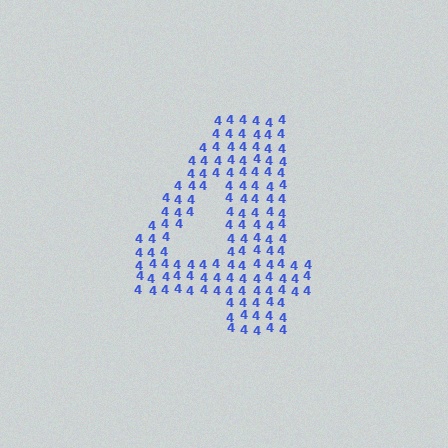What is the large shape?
The large shape is the digit 4.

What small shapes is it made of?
It is made of small digit 4's.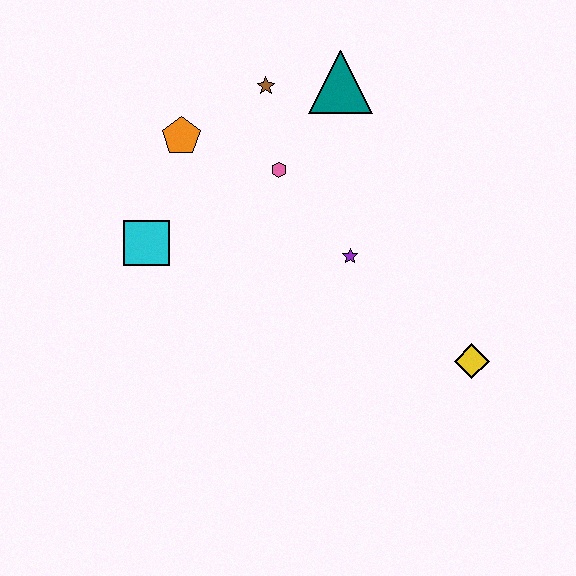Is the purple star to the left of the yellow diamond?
Yes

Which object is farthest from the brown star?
The yellow diamond is farthest from the brown star.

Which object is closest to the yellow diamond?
The purple star is closest to the yellow diamond.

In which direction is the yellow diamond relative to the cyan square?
The yellow diamond is to the right of the cyan square.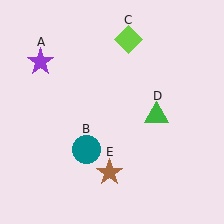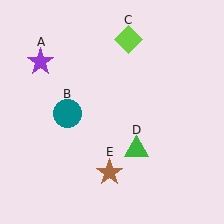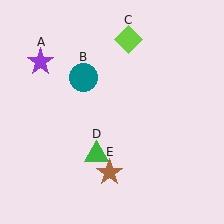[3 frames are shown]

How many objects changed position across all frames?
2 objects changed position: teal circle (object B), green triangle (object D).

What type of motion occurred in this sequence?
The teal circle (object B), green triangle (object D) rotated clockwise around the center of the scene.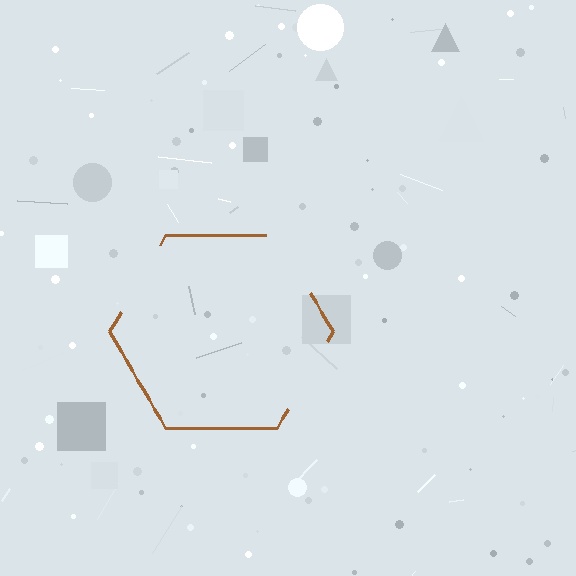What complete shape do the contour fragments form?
The contour fragments form a hexagon.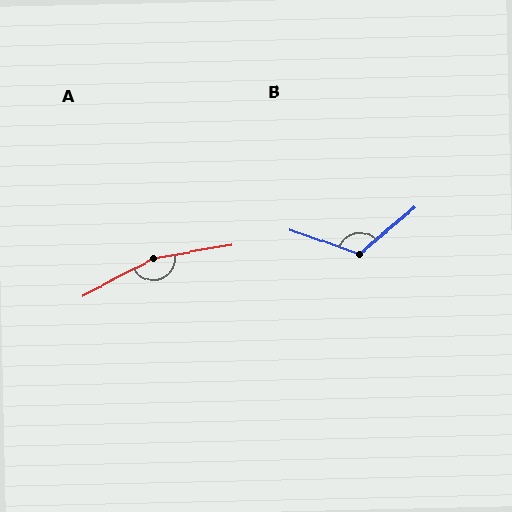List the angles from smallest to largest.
B (120°), A (162°).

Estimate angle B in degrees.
Approximately 120 degrees.